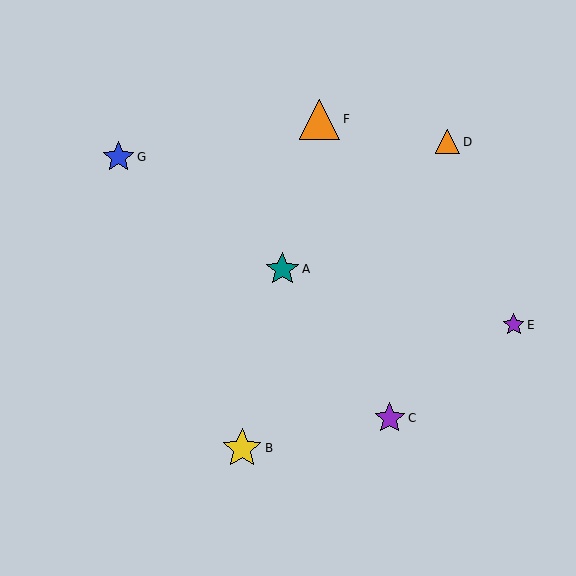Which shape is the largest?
The orange triangle (labeled F) is the largest.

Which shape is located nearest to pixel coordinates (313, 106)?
The orange triangle (labeled F) at (320, 119) is nearest to that location.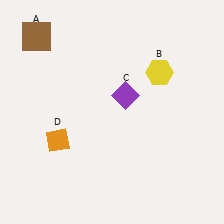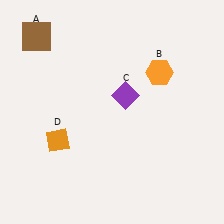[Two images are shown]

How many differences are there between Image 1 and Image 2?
There is 1 difference between the two images.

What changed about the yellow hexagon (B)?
In Image 1, B is yellow. In Image 2, it changed to orange.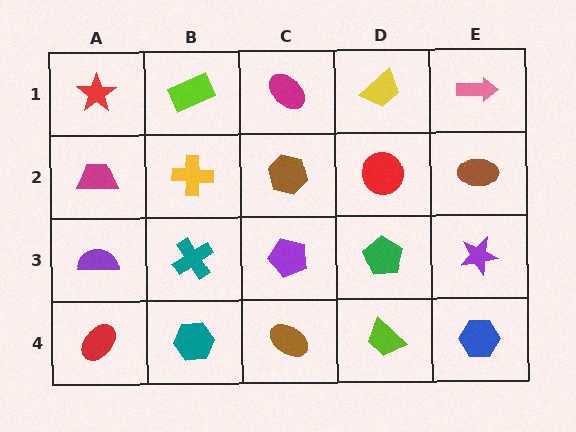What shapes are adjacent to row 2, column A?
A red star (row 1, column A), a purple semicircle (row 3, column A), a yellow cross (row 2, column B).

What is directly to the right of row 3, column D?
A purple star.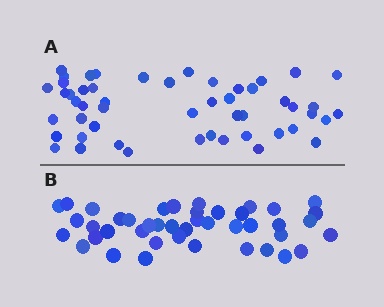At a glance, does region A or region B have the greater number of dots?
Region A (the top region) has more dots.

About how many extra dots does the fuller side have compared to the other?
Region A has roughly 8 or so more dots than region B.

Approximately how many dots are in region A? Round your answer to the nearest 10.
About 50 dots. (The exact count is 51, which rounds to 50.)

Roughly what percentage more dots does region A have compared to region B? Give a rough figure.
About 20% more.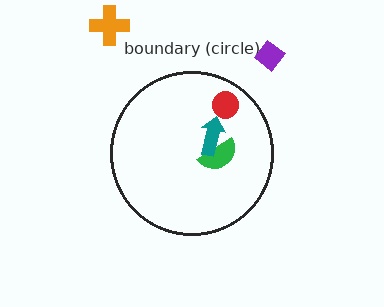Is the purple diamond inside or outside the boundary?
Outside.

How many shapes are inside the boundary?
3 inside, 2 outside.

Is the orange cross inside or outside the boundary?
Outside.